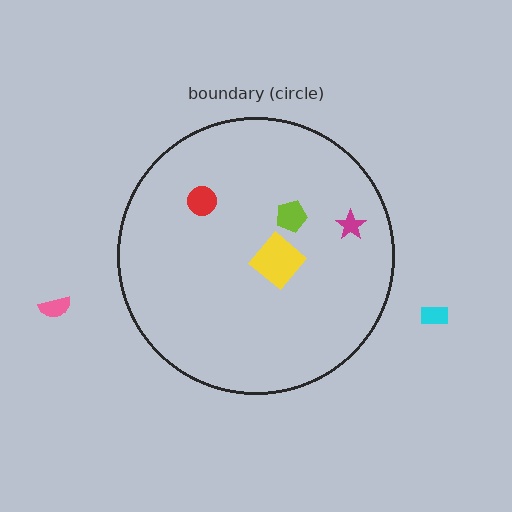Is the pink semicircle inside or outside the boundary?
Outside.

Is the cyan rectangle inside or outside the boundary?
Outside.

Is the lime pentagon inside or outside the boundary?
Inside.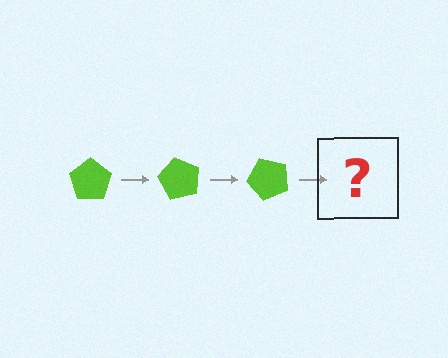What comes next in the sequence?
The next element should be a lime pentagon rotated 180 degrees.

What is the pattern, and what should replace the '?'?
The pattern is that the pentagon rotates 60 degrees each step. The '?' should be a lime pentagon rotated 180 degrees.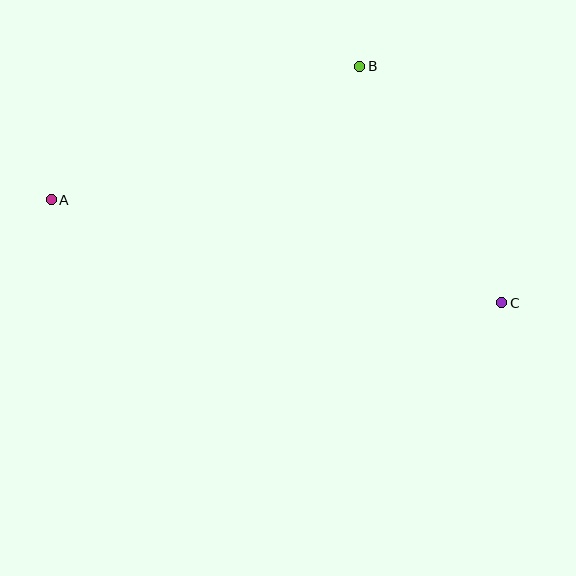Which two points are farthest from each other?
Points A and C are farthest from each other.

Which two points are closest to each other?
Points B and C are closest to each other.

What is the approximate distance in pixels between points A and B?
The distance between A and B is approximately 336 pixels.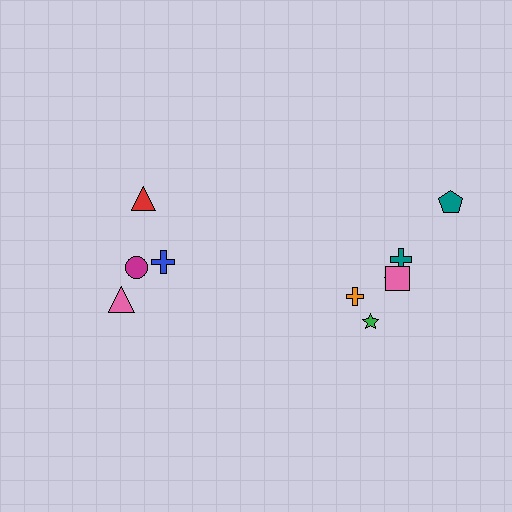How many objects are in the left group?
There are 4 objects.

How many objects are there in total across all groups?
There are 10 objects.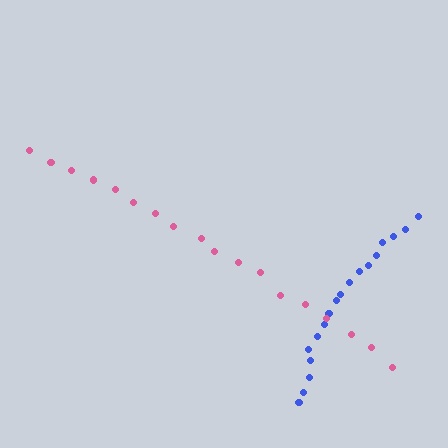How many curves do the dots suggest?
There are 2 distinct paths.